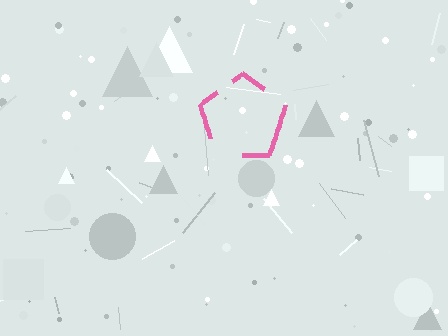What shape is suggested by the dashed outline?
The dashed outline suggests a pentagon.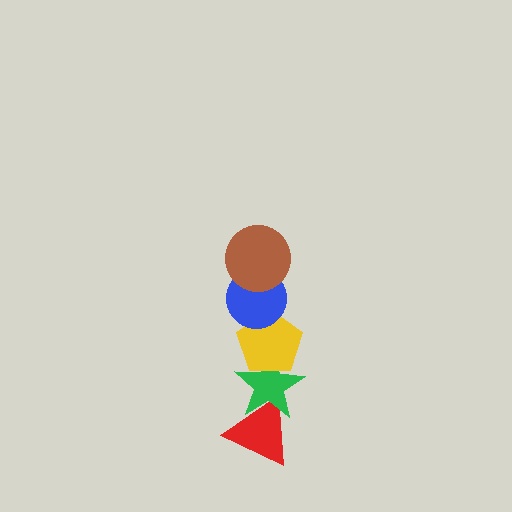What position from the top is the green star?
The green star is 4th from the top.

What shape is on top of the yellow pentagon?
The blue circle is on top of the yellow pentagon.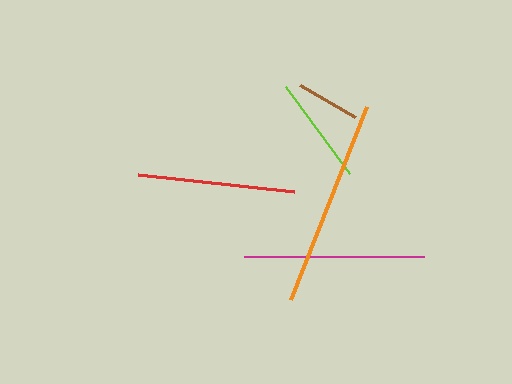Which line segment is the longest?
The orange line is the longest at approximately 208 pixels.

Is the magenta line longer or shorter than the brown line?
The magenta line is longer than the brown line.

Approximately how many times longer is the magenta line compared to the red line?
The magenta line is approximately 1.1 times the length of the red line.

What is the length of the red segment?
The red segment is approximately 157 pixels long.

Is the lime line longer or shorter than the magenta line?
The magenta line is longer than the lime line.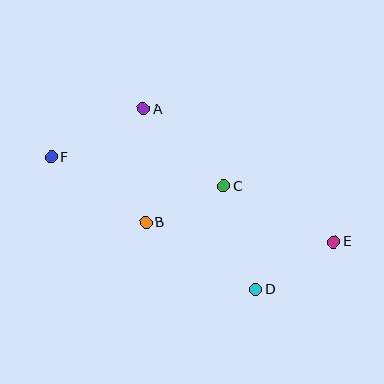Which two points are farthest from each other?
Points E and F are farthest from each other.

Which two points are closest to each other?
Points B and C are closest to each other.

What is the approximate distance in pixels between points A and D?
The distance between A and D is approximately 213 pixels.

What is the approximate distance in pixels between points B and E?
The distance between B and E is approximately 189 pixels.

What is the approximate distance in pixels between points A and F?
The distance between A and F is approximately 104 pixels.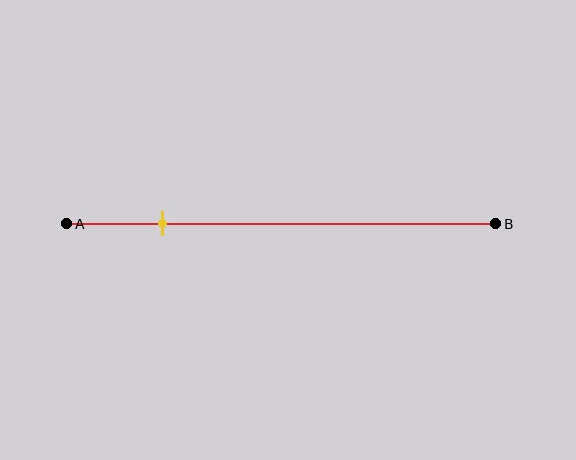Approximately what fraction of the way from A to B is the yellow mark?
The yellow mark is approximately 20% of the way from A to B.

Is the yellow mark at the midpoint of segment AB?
No, the mark is at about 20% from A, not at the 50% midpoint.